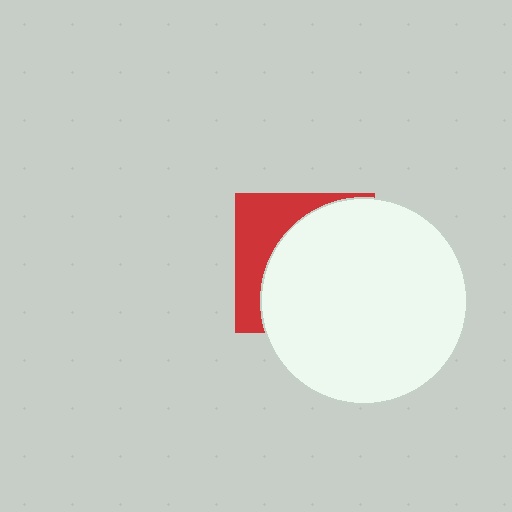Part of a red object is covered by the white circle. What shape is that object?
It is a square.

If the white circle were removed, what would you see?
You would see the complete red square.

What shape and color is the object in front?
The object in front is a white circle.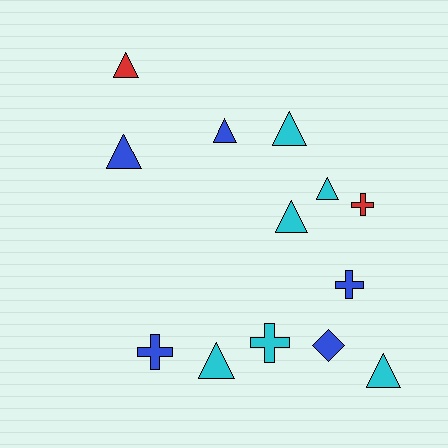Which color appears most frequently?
Cyan, with 6 objects.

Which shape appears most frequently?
Triangle, with 8 objects.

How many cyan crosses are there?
There is 1 cyan cross.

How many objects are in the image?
There are 13 objects.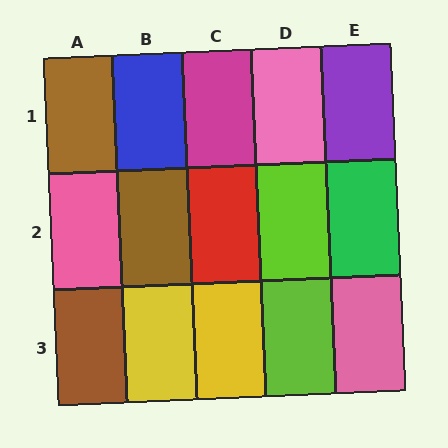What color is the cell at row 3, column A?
Brown.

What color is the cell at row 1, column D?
Pink.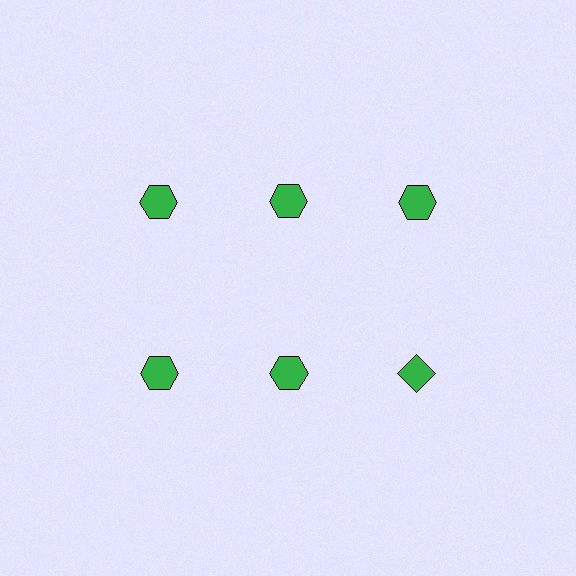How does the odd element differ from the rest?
It has a different shape: diamond instead of hexagon.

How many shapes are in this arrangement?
There are 6 shapes arranged in a grid pattern.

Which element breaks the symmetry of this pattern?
The green diamond in the second row, center column breaks the symmetry. All other shapes are green hexagons.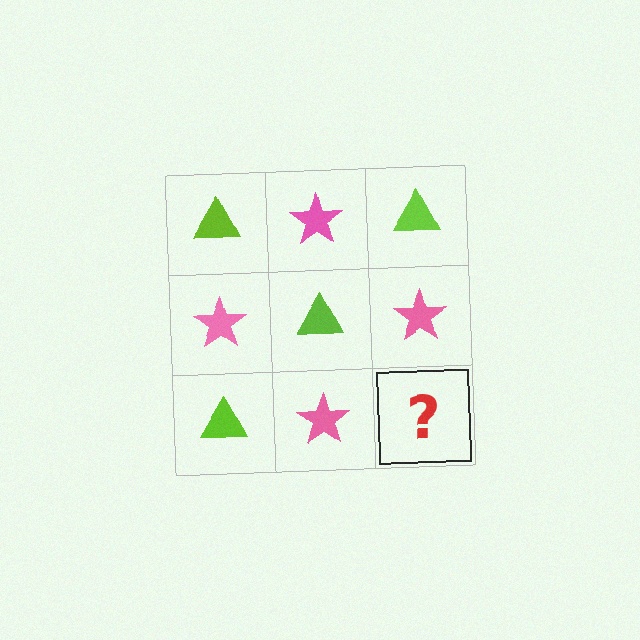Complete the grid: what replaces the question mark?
The question mark should be replaced with a lime triangle.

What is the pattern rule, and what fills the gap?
The rule is that it alternates lime triangle and pink star in a checkerboard pattern. The gap should be filled with a lime triangle.